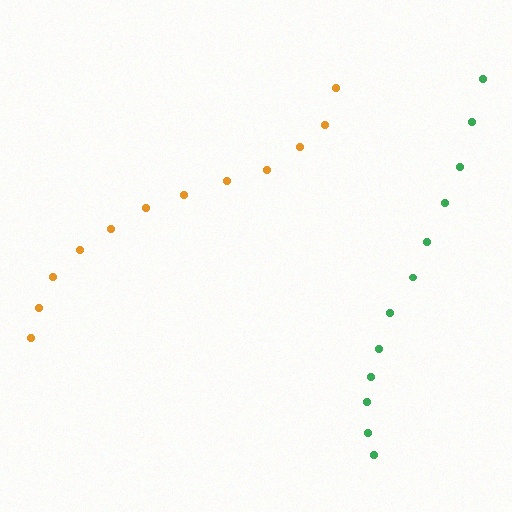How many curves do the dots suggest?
There are 2 distinct paths.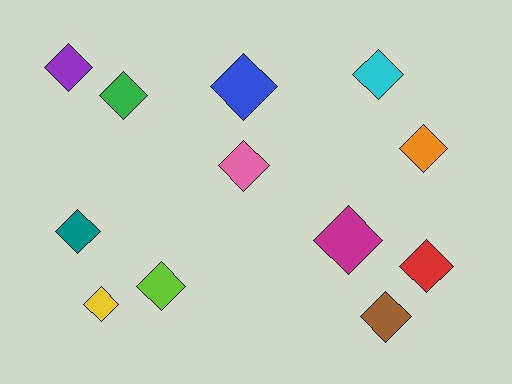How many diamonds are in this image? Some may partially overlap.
There are 12 diamonds.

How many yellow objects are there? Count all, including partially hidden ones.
There is 1 yellow object.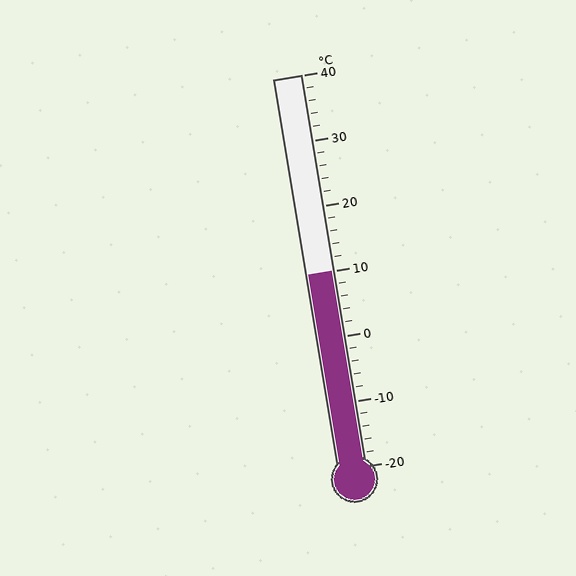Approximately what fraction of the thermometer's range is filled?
The thermometer is filled to approximately 50% of its range.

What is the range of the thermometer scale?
The thermometer scale ranges from -20°C to 40°C.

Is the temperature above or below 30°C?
The temperature is below 30°C.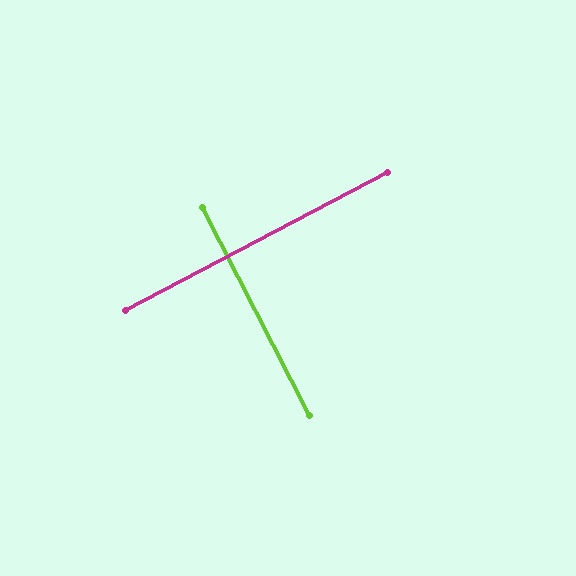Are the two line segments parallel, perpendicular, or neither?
Perpendicular — they meet at approximately 90°.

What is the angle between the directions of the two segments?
Approximately 90 degrees.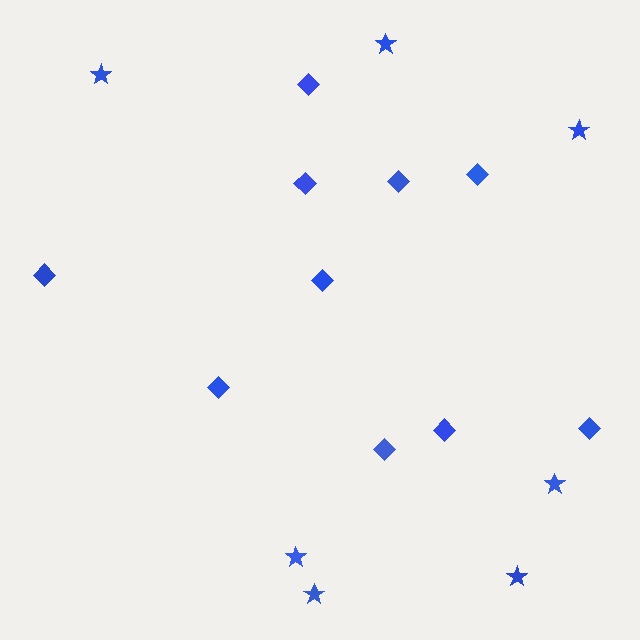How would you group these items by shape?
There are 2 groups: one group of stars (7) and one group of diamonds (10).